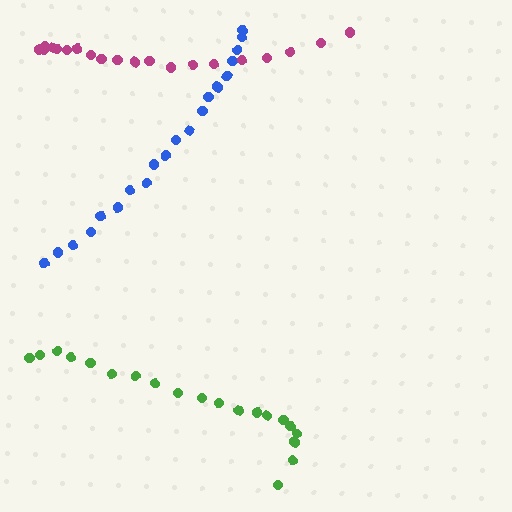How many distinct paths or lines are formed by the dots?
There are 3 distinct paths.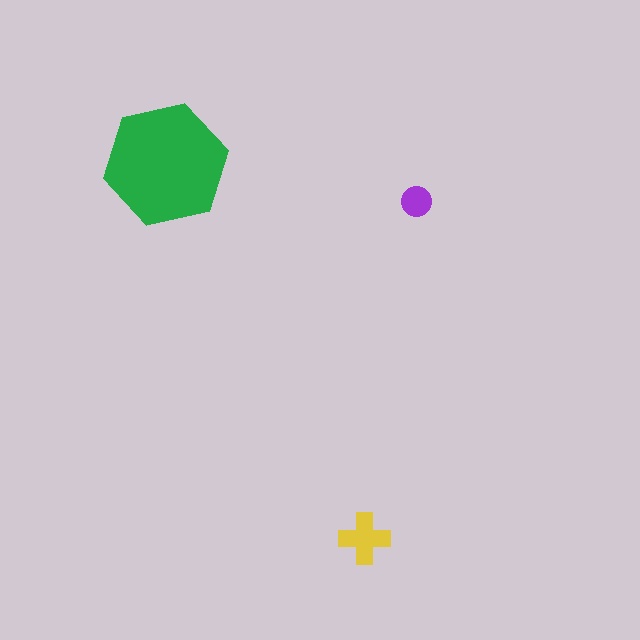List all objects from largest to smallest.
The green hexagon, the yellow cross, the purple circle.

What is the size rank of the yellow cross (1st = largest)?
2nd.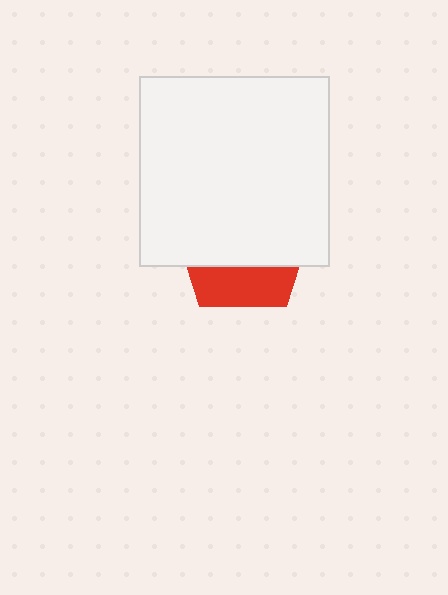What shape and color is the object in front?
The object in front is a white square.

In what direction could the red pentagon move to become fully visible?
The red pentagon could move down. That would shift it out from behind the white square entirely.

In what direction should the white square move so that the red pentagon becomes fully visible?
The white square should move up. That is the shortest direction to clear the overlap and leave the red pentagon fully visible.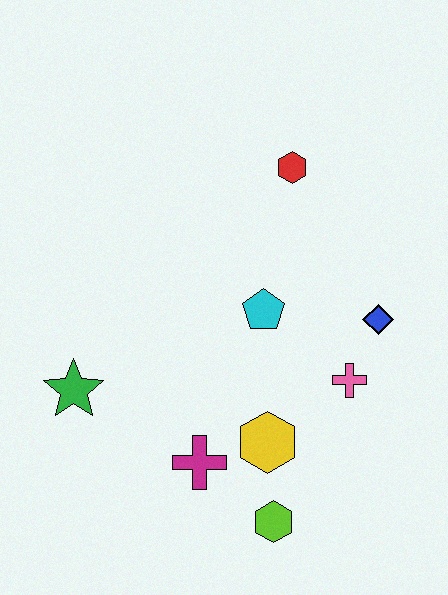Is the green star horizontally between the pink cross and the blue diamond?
No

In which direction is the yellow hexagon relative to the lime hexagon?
The yellow hexagon is above the lime hexagon.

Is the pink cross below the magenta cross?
No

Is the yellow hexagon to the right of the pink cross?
No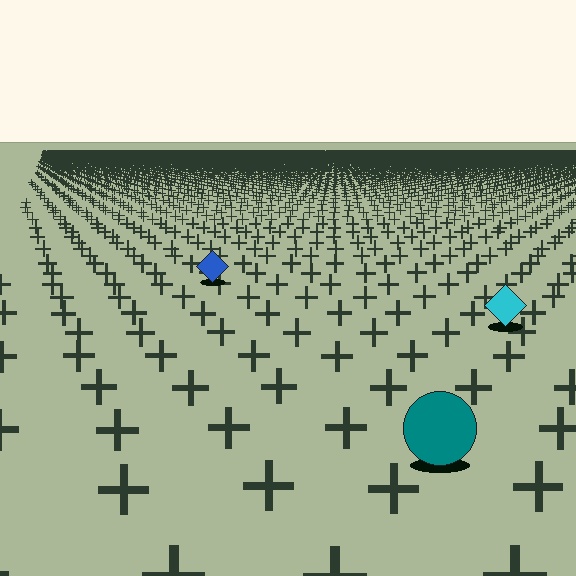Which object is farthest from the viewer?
The blue diamond is farthest from the viewer. It appears smaller and the ground texture around it is denser.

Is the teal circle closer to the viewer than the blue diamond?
Yes. The teal circle is closer — you can tell from the texture gradient: the ground texture is coarser near it.